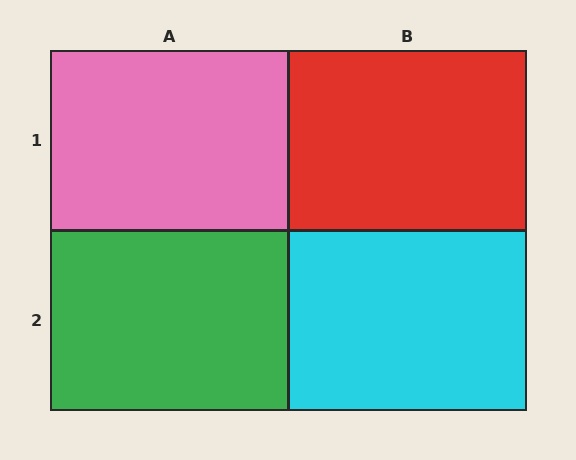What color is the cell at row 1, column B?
Red.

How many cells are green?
1 cell is green.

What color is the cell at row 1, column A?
Pink.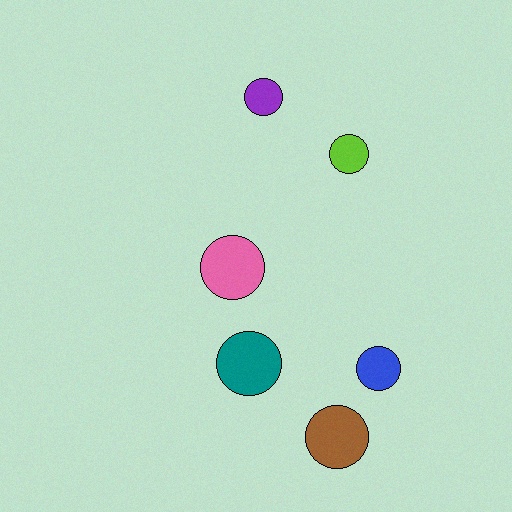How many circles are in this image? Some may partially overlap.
There are 6 circles.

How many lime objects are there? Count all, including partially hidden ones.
There is 1 lime object.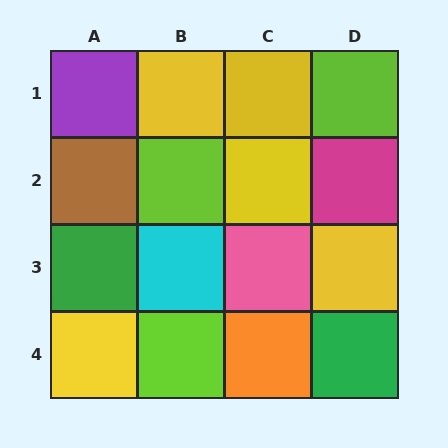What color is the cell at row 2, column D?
Magenta.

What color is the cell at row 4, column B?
Lime.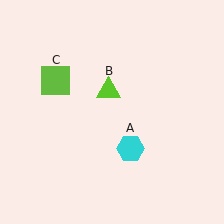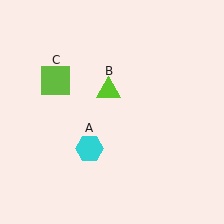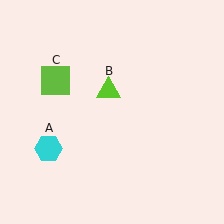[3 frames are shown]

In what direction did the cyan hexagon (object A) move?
The cyan hexagon (object A) moved left.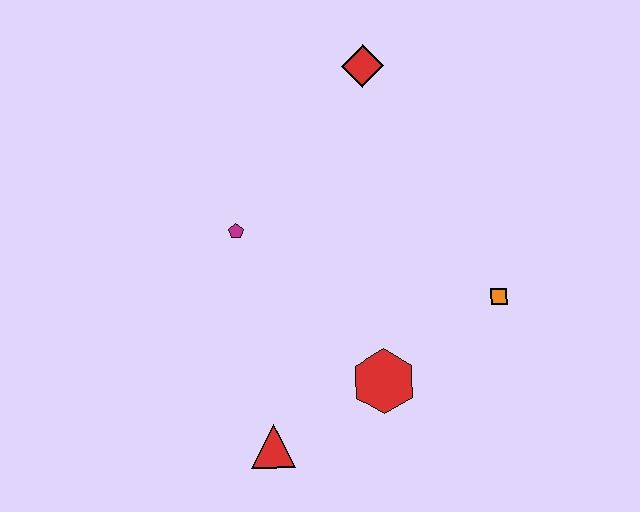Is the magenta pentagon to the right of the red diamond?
No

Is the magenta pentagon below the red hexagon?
No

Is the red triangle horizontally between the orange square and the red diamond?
No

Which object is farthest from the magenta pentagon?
The orange square is farthest from the magenta pentagon.